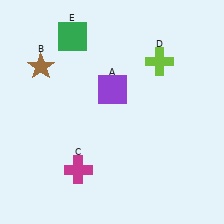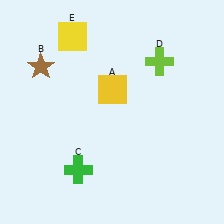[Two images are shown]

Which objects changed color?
A changed from purple to yellow. C changed from magenta to green. E changed from green to yellow.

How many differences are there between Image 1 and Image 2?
There are 3 differences between the two images.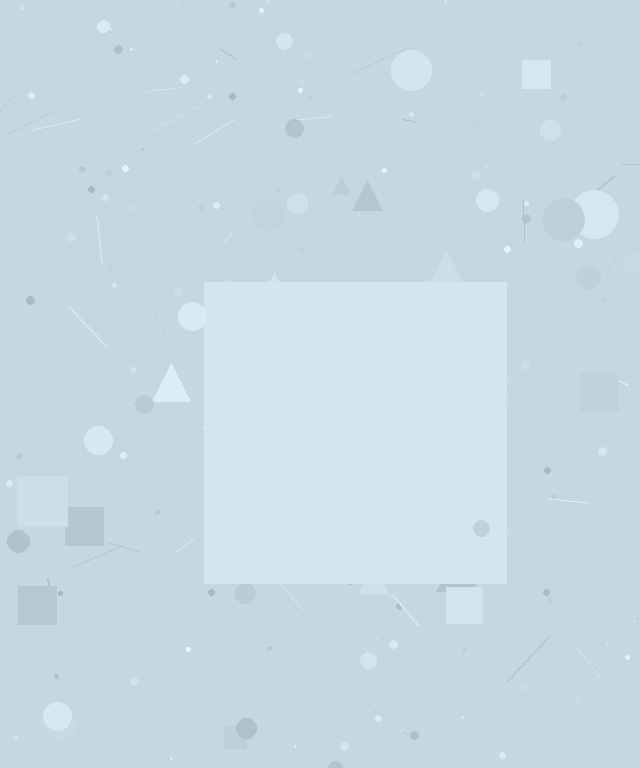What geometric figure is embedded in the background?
A square is embedded in the background.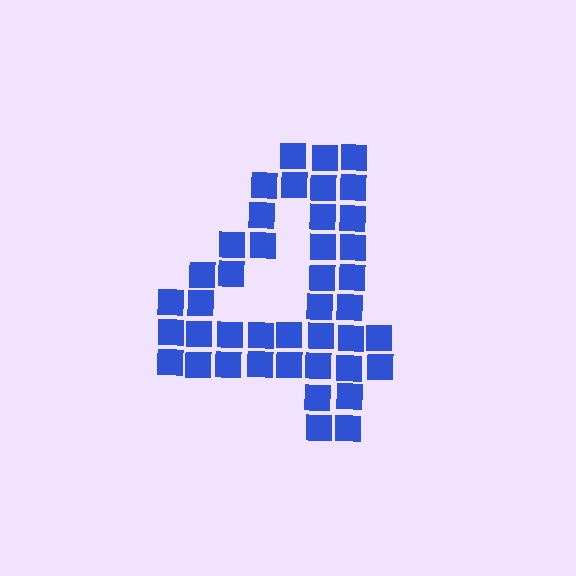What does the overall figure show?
The overall figure shows the digit 4.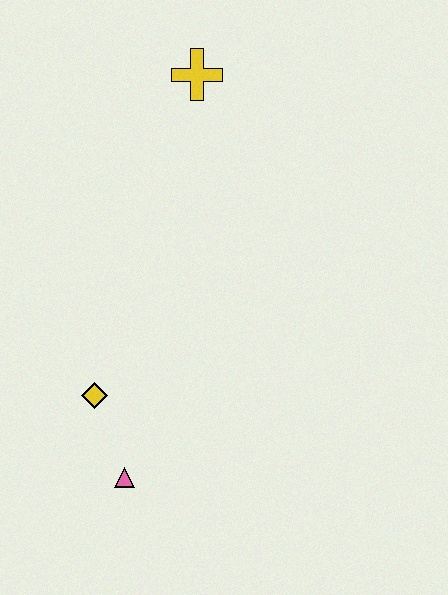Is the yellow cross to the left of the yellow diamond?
No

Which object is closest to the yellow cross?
The yellow diamond is closest to the yellow cross.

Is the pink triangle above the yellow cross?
No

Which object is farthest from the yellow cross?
The pink triangle is farthest from the yellow cross.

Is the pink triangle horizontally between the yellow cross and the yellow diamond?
Yes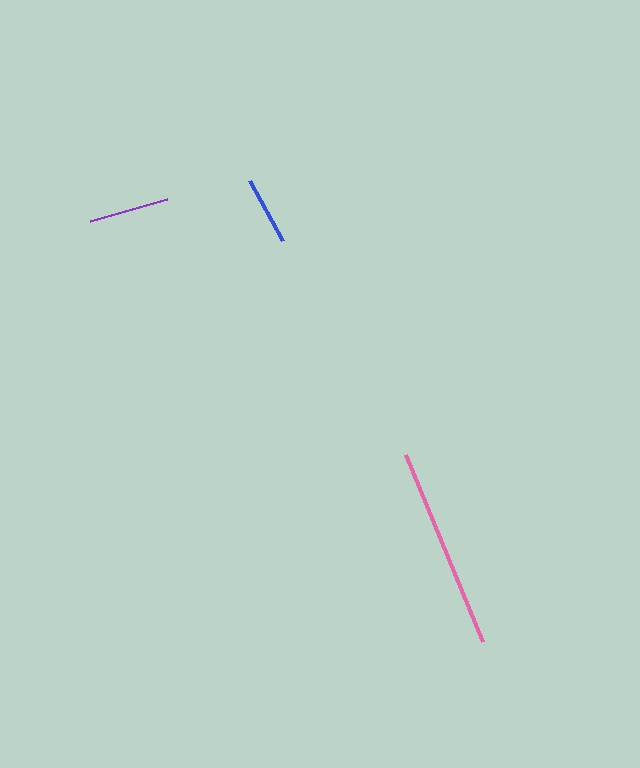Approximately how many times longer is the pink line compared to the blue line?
The pink line is approximately 3.0 times the length of the blue line.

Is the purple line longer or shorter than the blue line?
The purple line is longer than the blue line.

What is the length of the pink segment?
The pink segment is approximately 202 pixels long.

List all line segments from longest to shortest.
From longest to shortest: pink, purple, blue.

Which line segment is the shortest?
The blue line is the shortest at approximately 68 pixels.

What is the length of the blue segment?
The blue segment is approximately 68 pixels long.